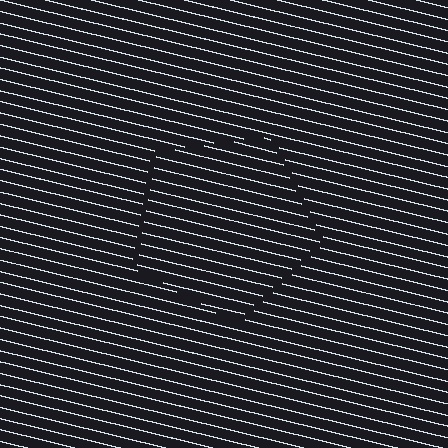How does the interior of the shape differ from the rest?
The interior of the shape contains the same grating, shifted by half a period — the contour is defined by the phase discontinuity where line-ends from the inner and outer gratings abut.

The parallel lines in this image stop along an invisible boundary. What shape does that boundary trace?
An illusory pentagon. The interior of the shape contains the same grating, shifted by half a period — the contour is defined by the phase discontinuity where line-ends from the inner and outer gratings abut.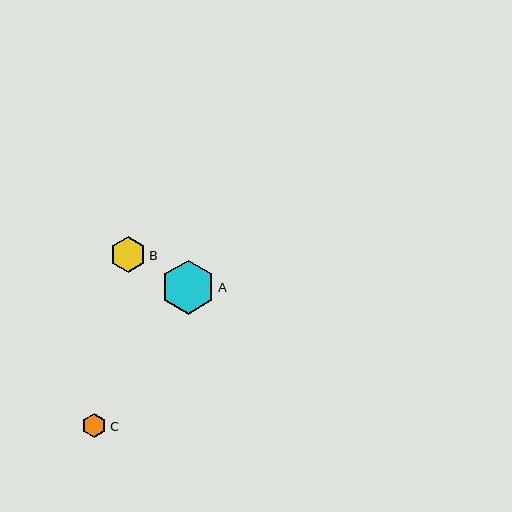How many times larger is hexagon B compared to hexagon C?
Hexagon B is approximately 1.5 times the size of hexagon C.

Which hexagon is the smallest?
Hexagon C is the smallest with a size of approximately 25 pixels.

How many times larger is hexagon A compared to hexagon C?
Hexagon A is approximately 2.2 times the size of hexagon C.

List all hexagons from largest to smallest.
From largest to smallest: A, B, C.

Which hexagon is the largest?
Hexagon A is the largest with a size of approximately 54 pixels.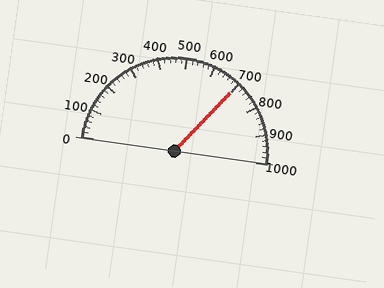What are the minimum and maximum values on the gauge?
The gauge ranges from 0 to 1000.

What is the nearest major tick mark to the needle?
The nearest major tick mark is 700.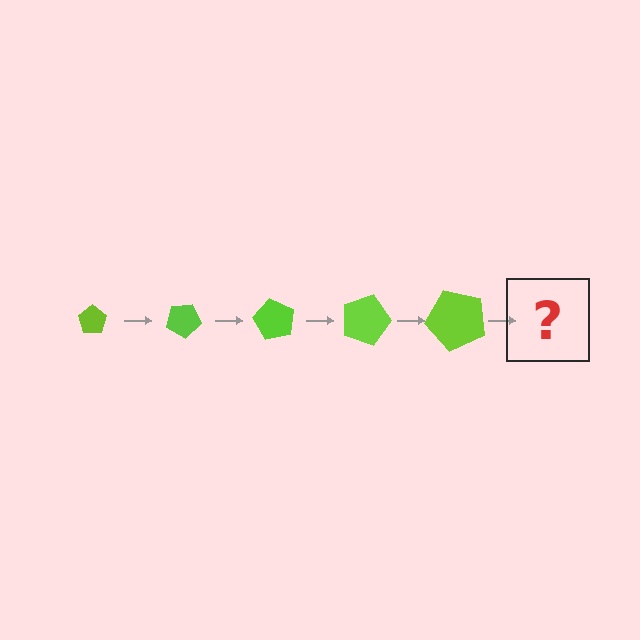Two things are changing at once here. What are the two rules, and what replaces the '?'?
The two rules are that the pentagon grows larger each step and it rotates 30 degrees each step. The '?' should be a pentagon, larger than the previous one and rotated 150 degrees from the start.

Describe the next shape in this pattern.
It should be a pentagon, larger than the previous one and rotated 150 degrees from the start.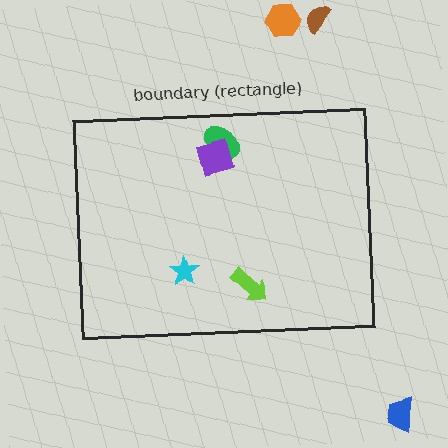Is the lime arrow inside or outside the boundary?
Inside.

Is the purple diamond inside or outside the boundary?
Inside.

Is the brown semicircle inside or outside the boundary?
Outside.